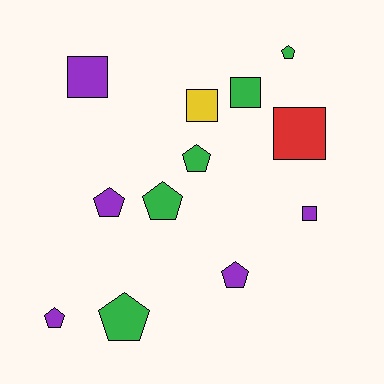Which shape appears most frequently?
Pentagon, with 7 objects.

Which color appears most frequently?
Green, with 5 objects.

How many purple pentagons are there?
There are 3 purple pentagons.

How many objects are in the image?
There are 12 objects.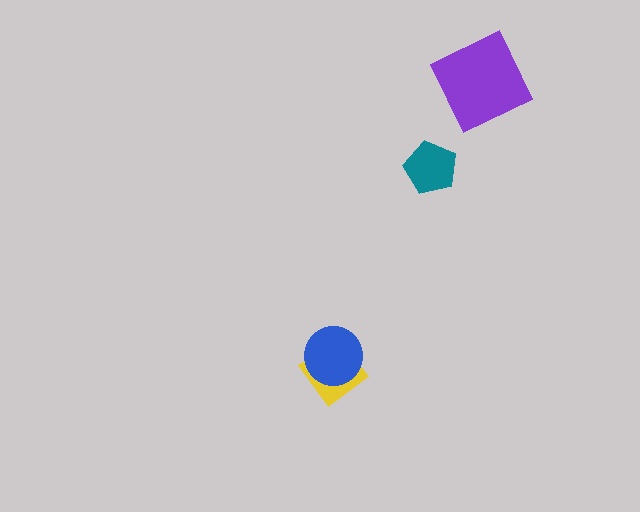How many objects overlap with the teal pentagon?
0 objects overlap with the teal pentagon.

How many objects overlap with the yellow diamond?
1 object overlaps with the yellow diamond.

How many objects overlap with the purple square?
0 objects overlap with the purple square.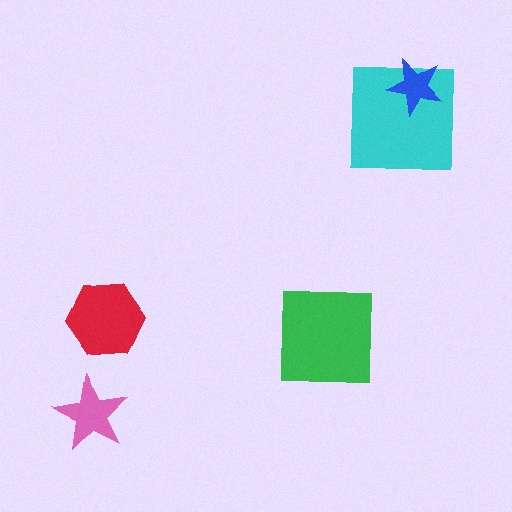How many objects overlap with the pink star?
0 objects overlap with the pink star.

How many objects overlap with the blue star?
1 object overlaps with the blue star.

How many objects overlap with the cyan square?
1 object overlaps with the cyan square.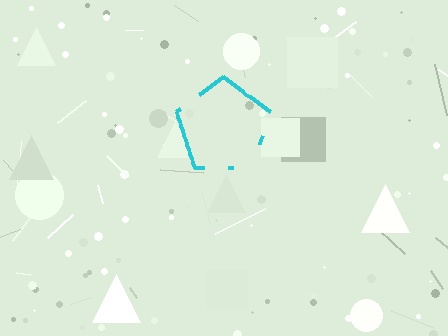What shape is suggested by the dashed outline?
The dashed outline suggests a pentagon.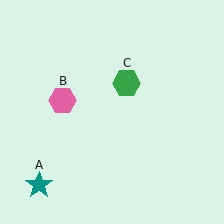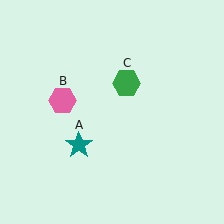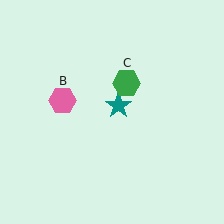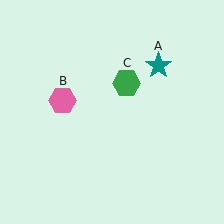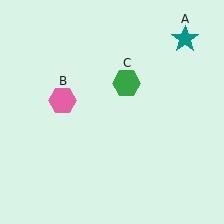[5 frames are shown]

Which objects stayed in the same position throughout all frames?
Pink hexagon (object B) and green hexagon (object C) remained stationary.